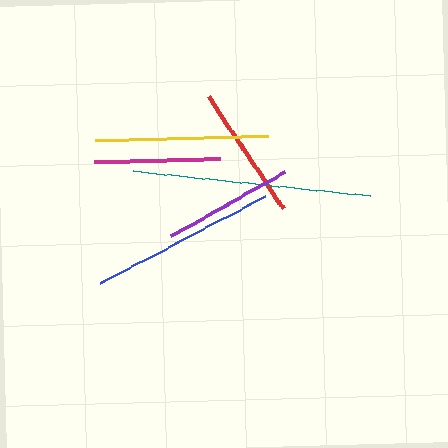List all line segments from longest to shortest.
From longest to shortest: teal, blue, yellow, red, purple, magenta.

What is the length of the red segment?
The red segment is approximately 135 pixels long.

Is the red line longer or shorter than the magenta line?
The red line is longer than the magenta line.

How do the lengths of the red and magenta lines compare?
The red and magenta lines are approximately the same length.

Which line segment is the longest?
The teal line is the longest at approximately 239 pixels.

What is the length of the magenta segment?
The magenta segment is approximately 125 pixels long.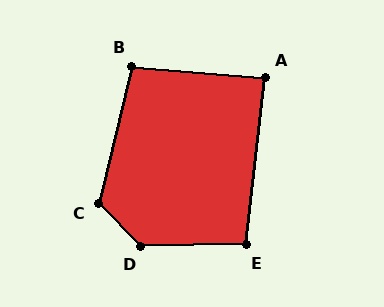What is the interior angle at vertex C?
Approximately 122 degrees (obtuse).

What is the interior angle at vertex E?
Approximately 97 degrees (obtuse).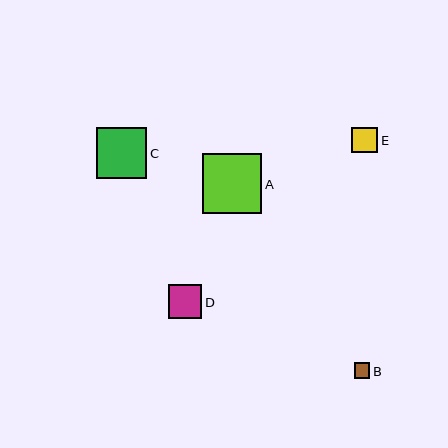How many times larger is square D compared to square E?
Square D is approximately 1.3 times the size of square E.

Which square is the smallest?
Square B is the smallest with a size of approximately 15 pixels.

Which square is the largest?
Square A is the largest with a size of approximately 60 pixels.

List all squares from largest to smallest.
From largest to smallest: A, C, D, E, B.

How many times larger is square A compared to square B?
Square A is approximately 3.9 times the size of square B.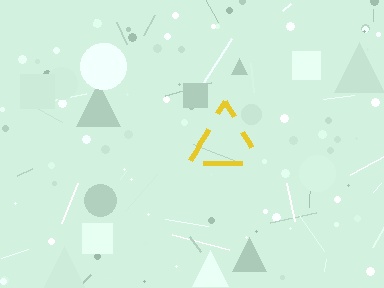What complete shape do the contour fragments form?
The contour fragments form a triangle.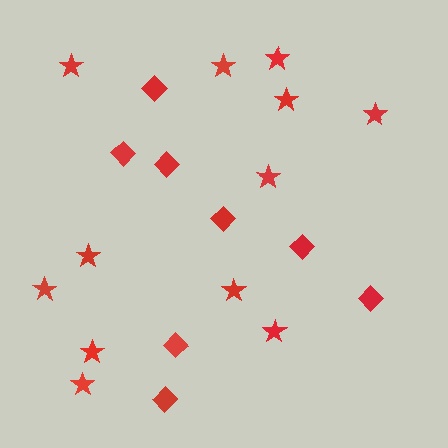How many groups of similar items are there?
There are 2 groups: one group of diamonds (8) and one group of stars (12).